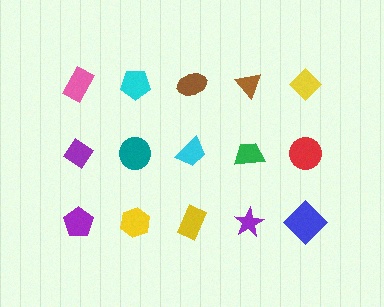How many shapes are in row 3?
5 shapes.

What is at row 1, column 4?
A brown triangle.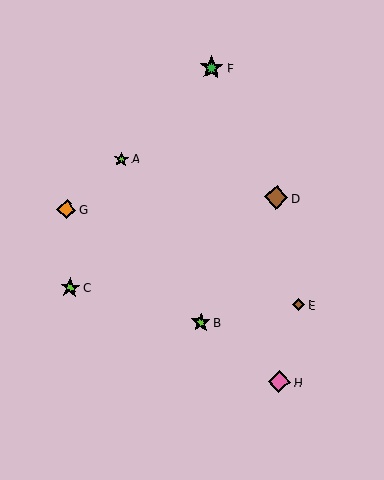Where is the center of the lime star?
The center of the lime star is at (70, 288).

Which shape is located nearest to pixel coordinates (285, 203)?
The brown diamond (labeled D) at (276, 197) is nearest to that location.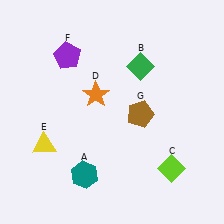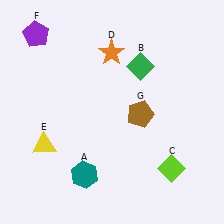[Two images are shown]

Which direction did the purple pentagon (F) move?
The purple pentagon (F) moved left.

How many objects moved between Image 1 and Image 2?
2 objects moved between the two images.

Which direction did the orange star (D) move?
The orange star (D) moved up.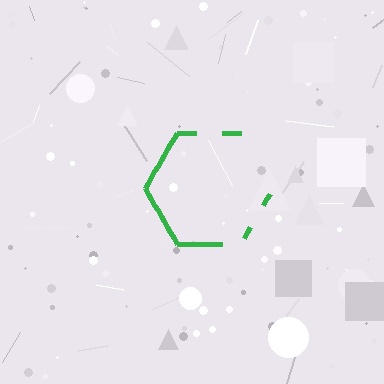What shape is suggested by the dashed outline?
The dashed outline suggests a hexagon.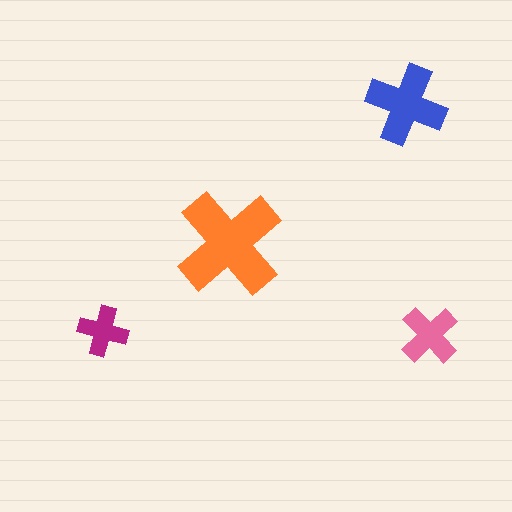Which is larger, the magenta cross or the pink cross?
The pink one.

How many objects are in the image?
There are 4 objects in the image.